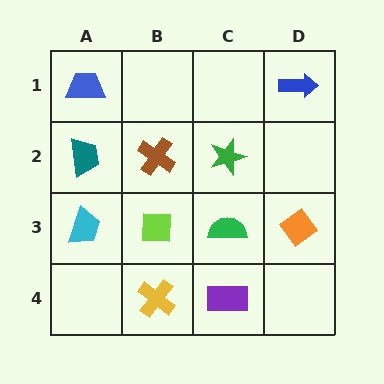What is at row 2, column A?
A teal trapezoid.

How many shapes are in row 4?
2 shapes.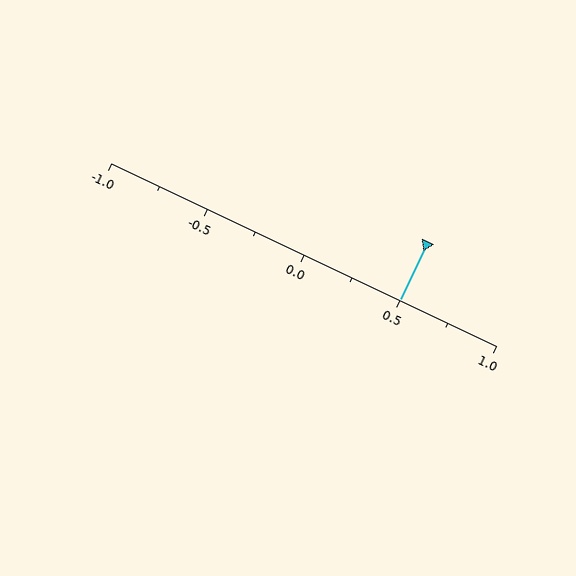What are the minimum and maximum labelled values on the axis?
The axis runs from -1.0 to 1.0.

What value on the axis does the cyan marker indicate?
The marker indicates approximately 0.5.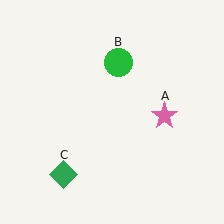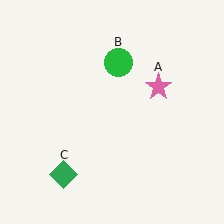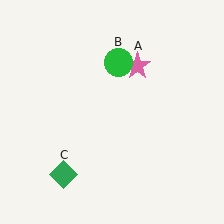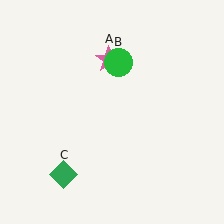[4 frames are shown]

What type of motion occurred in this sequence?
The pink star (object A) rotated counterclockwise around the center of the scene.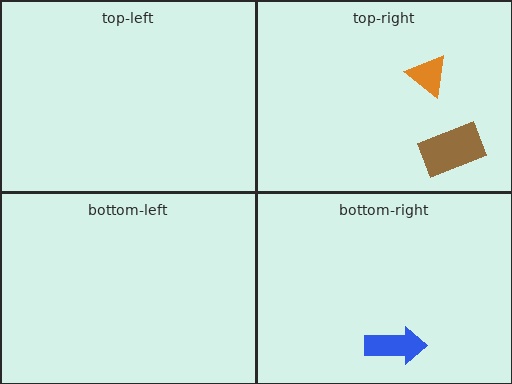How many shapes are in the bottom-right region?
1.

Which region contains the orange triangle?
The top-right region.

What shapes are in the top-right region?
The brown rectangle, the orange triangle.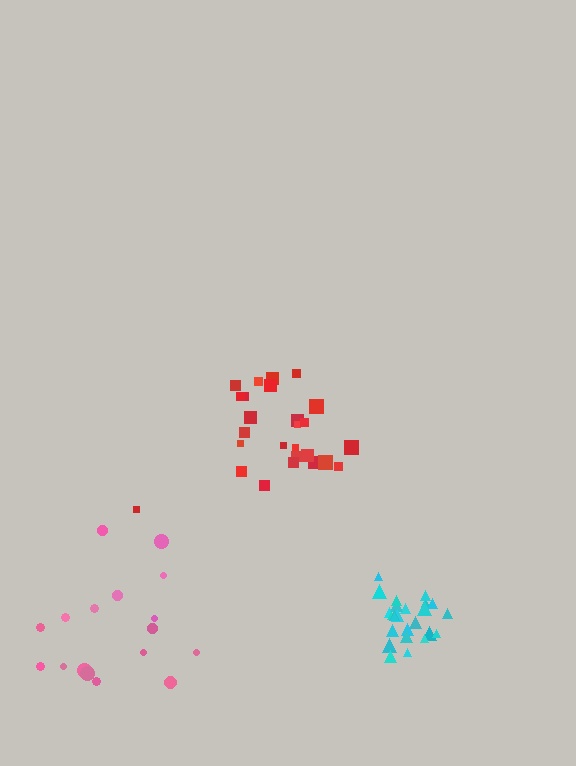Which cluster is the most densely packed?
Cyan.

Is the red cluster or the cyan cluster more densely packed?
Cyan.